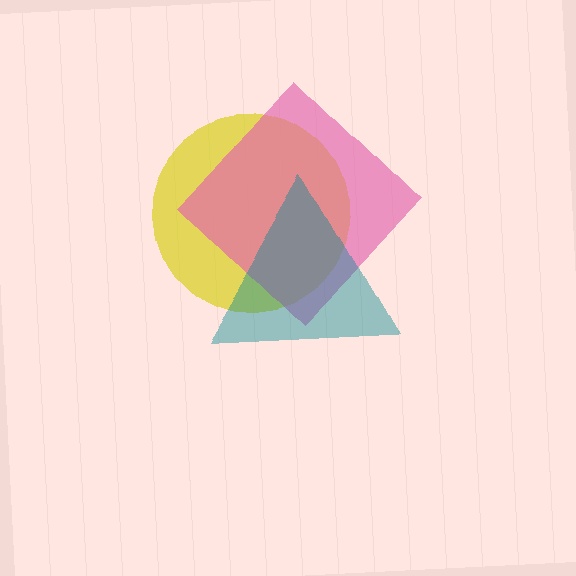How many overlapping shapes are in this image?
There are 3 overlapping shapes in the image.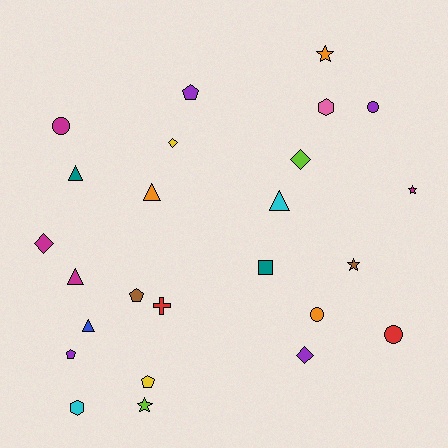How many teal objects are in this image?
There are 2 teal objects.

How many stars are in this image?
There are 4 stars.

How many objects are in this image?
There are 25 objects.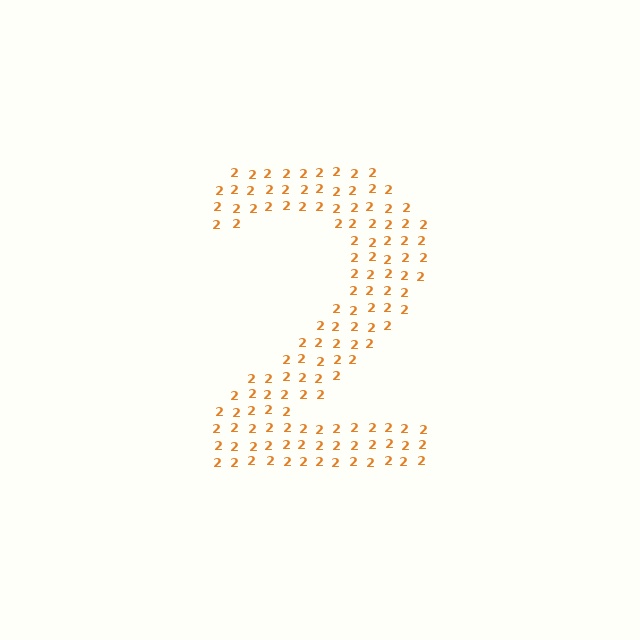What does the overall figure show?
The overall figure shows the digit 2.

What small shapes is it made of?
It is made of small digit 2's.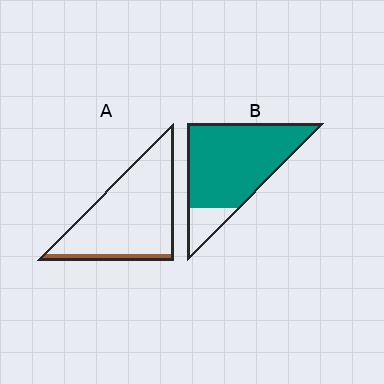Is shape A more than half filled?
No.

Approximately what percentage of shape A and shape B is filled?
A is approximately 10% and B is approximately 85%.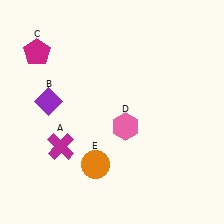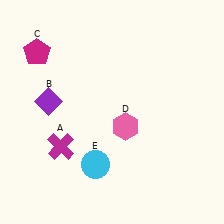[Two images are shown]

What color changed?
The circle (E) changed from orange in Image 1 to cyan in Image 2.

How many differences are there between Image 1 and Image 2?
There is 1 difference between the two images.